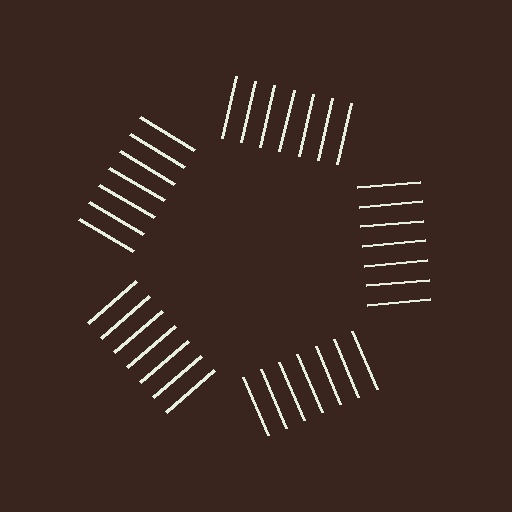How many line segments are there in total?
35 — 7 along each of the 5 edges.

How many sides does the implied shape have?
5 sides — the line-ends trace a pentagon.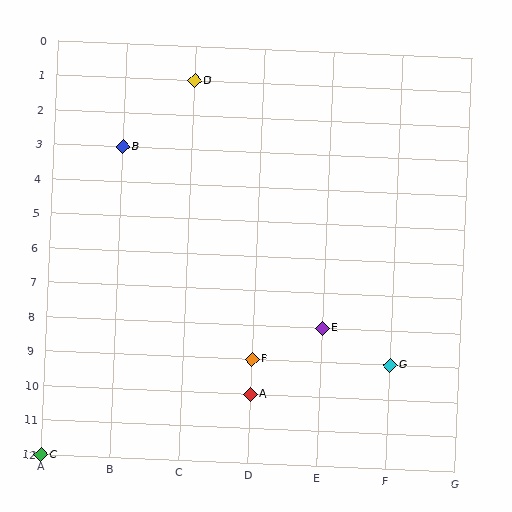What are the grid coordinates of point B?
Point B is at grid coordinates (B, 3).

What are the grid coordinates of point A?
Point A is at grid coordinates (D, 10).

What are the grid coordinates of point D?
Point D is at grid coordinates (C, 1).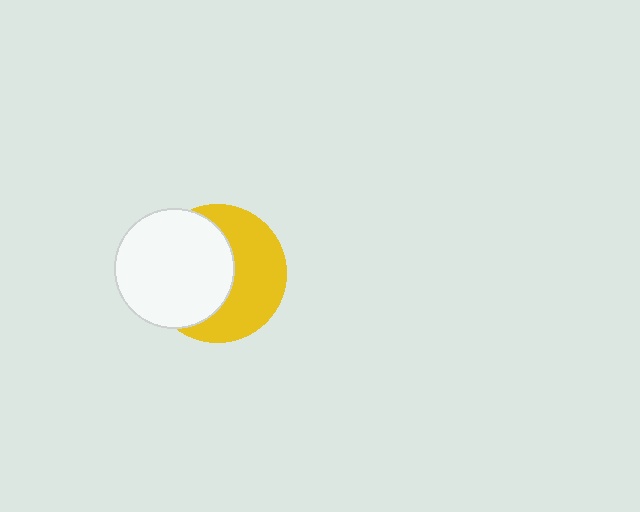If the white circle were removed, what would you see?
You would see the complete yellow circle.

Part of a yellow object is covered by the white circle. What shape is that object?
It is a circle.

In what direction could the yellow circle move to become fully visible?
The yellow circle could move right. That would shift it out from behind the white circle entirely.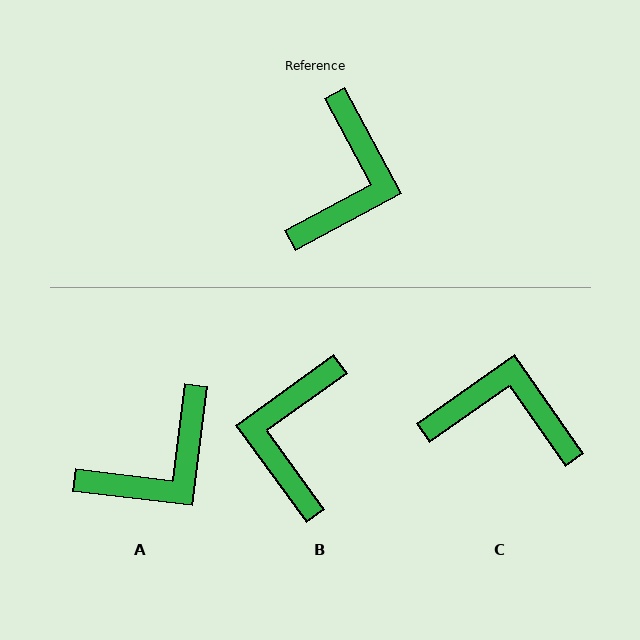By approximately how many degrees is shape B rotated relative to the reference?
Approximately 172 degrees clockwise.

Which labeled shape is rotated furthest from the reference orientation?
B, about 172 degrees away.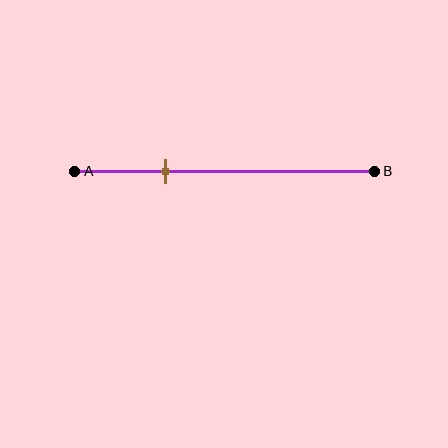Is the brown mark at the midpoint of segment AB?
No, the mark is at about 30% from A, not at the 50% midpoint.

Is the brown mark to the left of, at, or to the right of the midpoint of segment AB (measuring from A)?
The brown mark is to the left of the midpoint of segment AB.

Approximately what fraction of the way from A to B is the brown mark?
The brown mark is approximately 30% of the way from A to B.